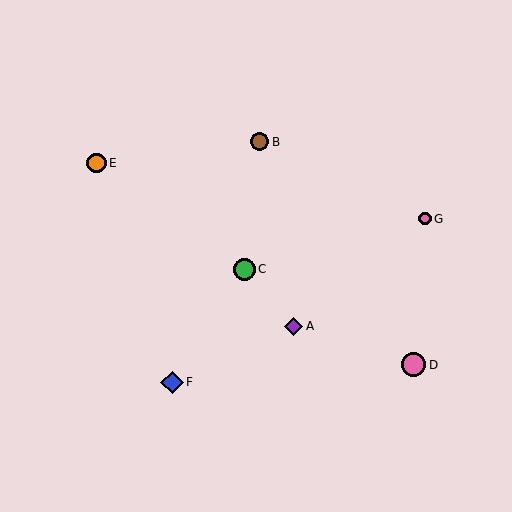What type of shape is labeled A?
Shape A is a purple diamond.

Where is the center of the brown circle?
The center of the brown circle is at (260, 142).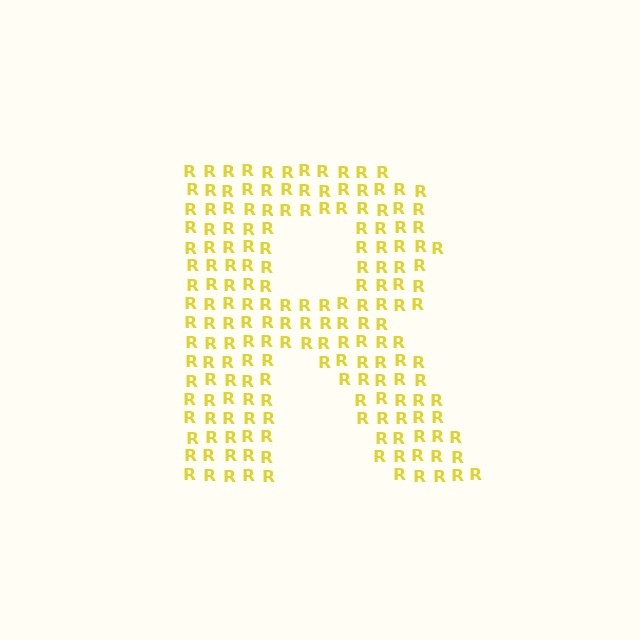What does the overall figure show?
The overall figure shows the letter R.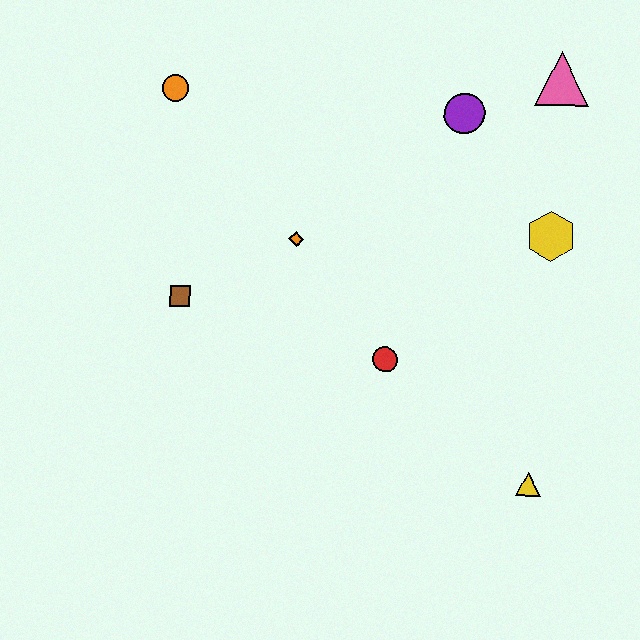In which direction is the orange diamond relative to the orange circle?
The orange diamond is below the orange circle.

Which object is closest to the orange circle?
The orange diamond is closest to the orange circle.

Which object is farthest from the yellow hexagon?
The orange circle is farthest from the yellow hexagon.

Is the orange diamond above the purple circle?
No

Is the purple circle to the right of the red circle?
Yes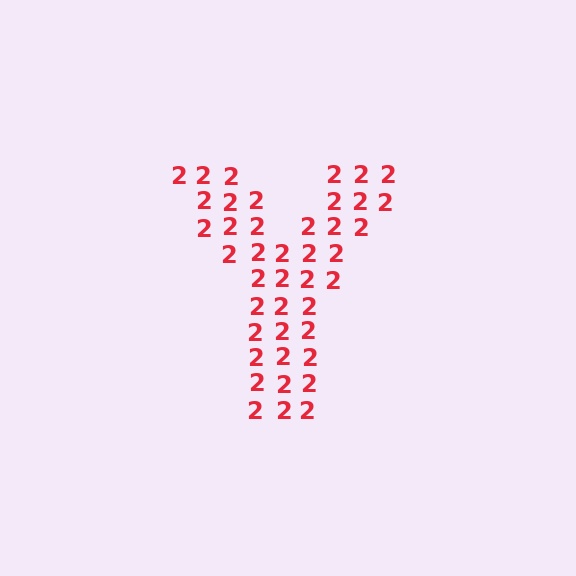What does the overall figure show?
The overall figure shows the letter Y.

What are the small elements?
The small elements are digit 2's.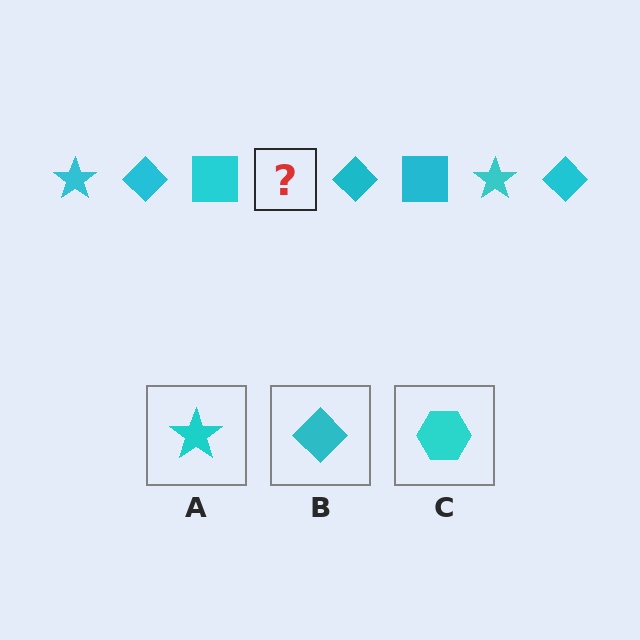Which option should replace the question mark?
Option A.